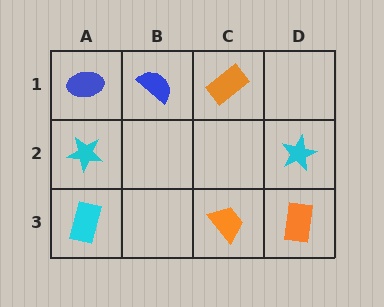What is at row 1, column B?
A blue semicircle.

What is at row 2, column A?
A cyan star.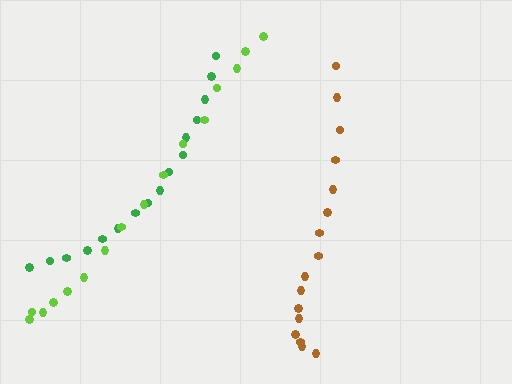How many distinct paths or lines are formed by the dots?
There are 3 distinct paths.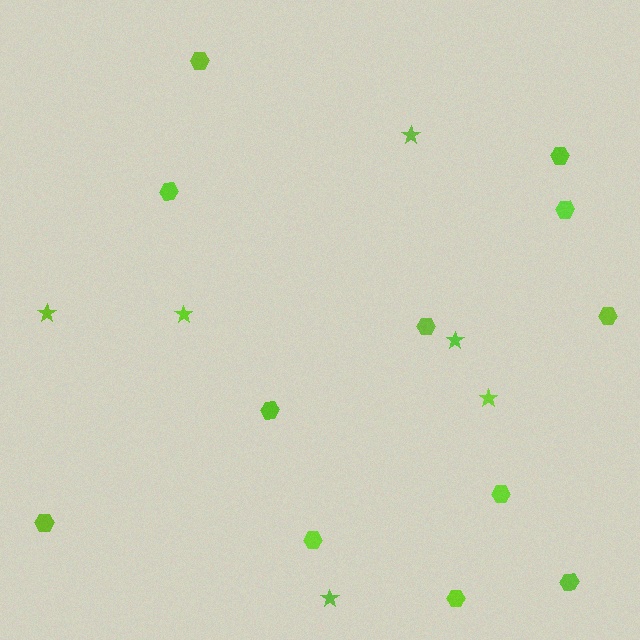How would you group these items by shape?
There are 2 groups: one group of stars (6) and one group of hexagons (12).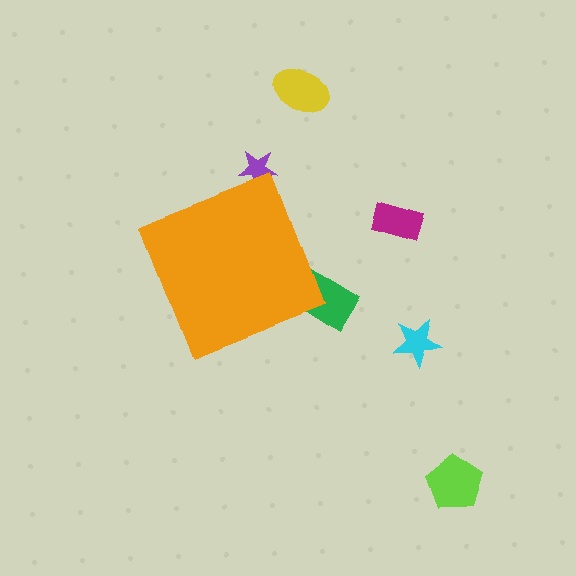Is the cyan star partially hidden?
No, the cyan star is fully visible.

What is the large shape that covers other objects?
An orange diamond.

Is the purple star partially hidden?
Yes, the purple star is partially hidden behind the orange diamond.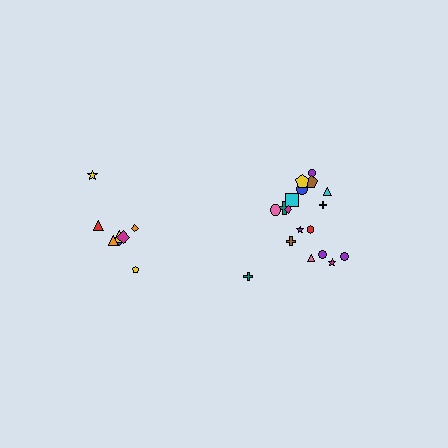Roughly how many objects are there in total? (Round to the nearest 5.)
Roughly 25 objects in total.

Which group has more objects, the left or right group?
The right group.